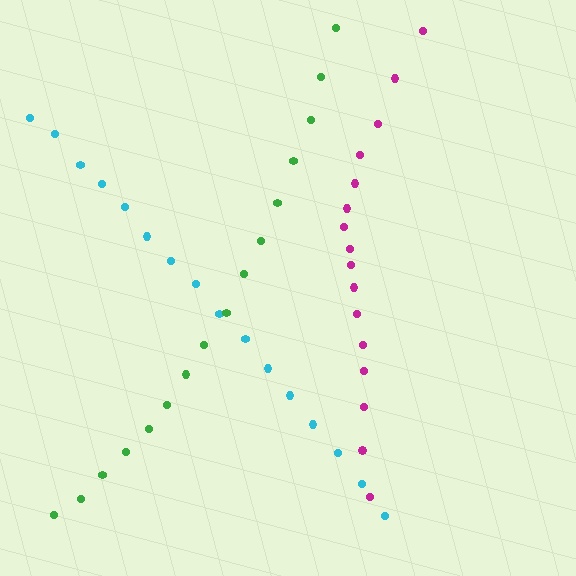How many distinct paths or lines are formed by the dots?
There are 3 distinct paths.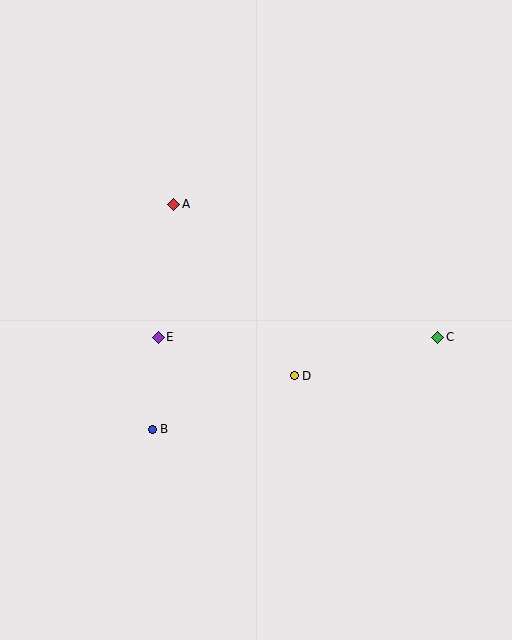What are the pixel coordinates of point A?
Point A is at (174, 204).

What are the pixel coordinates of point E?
Point E is at (158, 337).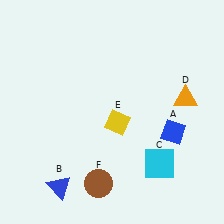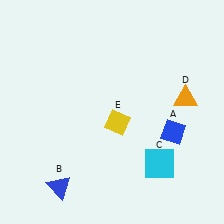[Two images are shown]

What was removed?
The brown circle (F) was removed in Image 2.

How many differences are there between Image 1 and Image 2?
There is 1 difference between the two images.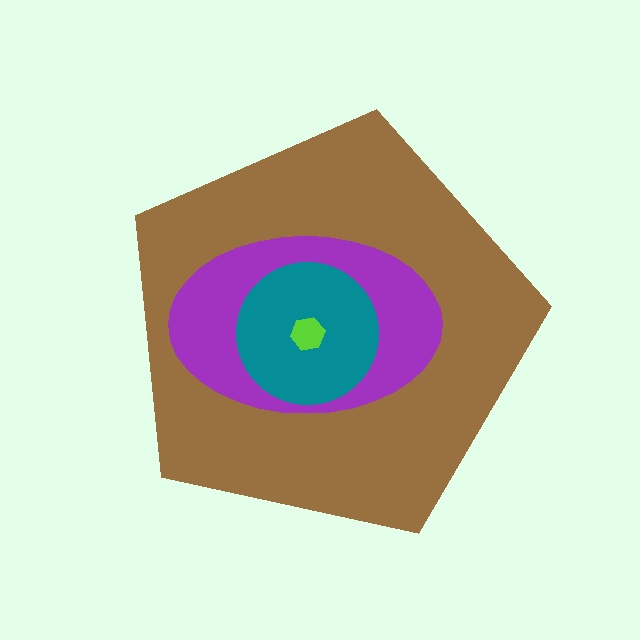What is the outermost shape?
The brown pentagon.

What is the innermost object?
The lime hexagon.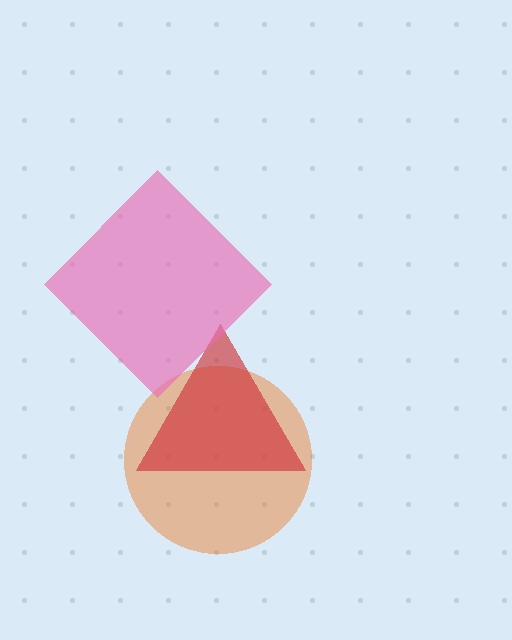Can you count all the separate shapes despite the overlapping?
Yes, there are 3 separate shapes.